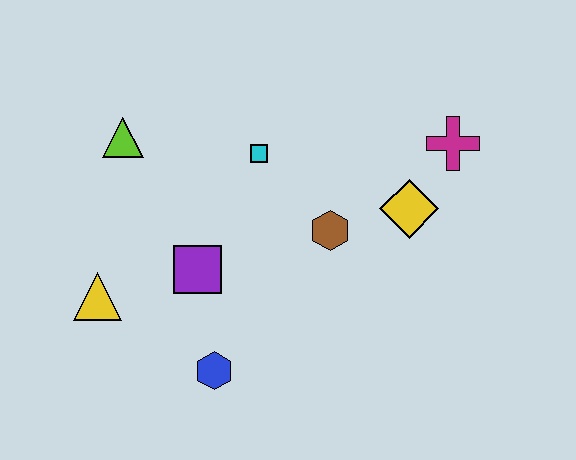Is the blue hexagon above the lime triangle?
No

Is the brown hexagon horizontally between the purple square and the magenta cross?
Yes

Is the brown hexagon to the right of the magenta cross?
No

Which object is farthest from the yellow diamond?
The yellow triangle is farthest from the yellow diamond.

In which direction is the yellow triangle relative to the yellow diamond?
The yellow triangle is to the left of the yellow diamond.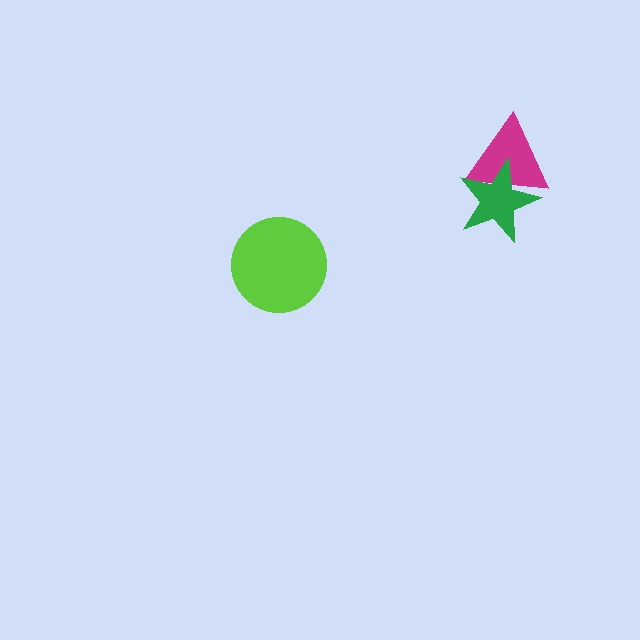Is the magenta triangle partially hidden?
Yes, it is partially covered by another shape.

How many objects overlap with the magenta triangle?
1 object overlaps with the magenta triangle.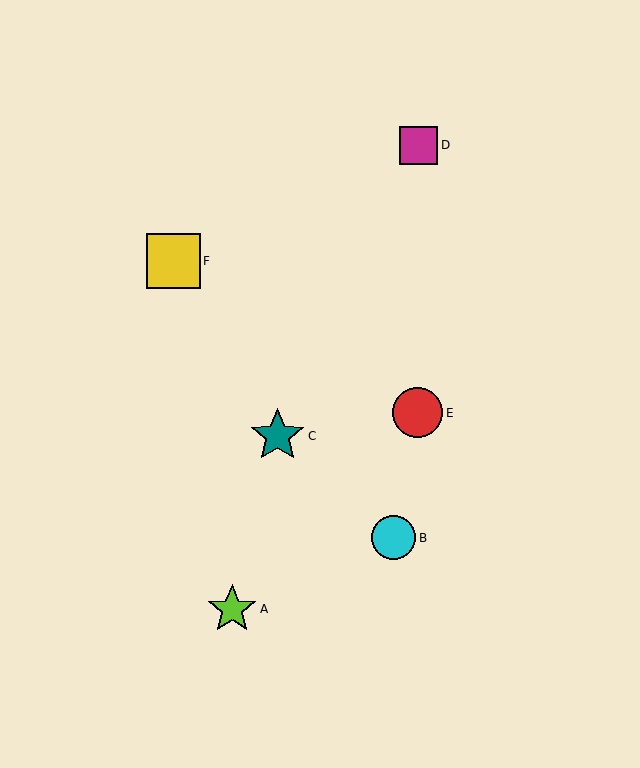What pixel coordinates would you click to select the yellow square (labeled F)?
Click at (173, 261) to select the yellow square F.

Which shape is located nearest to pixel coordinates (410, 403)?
The red circle (labeled E) at (417, 413) is nearest to that location.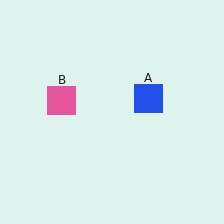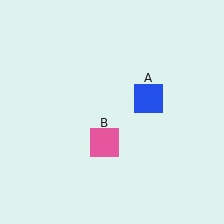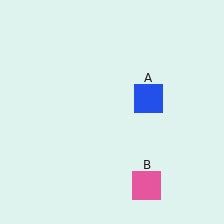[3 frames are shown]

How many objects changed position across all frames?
1 object changed position: pink square (object B).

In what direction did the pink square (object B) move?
The pink square (object B) moved down and to the right.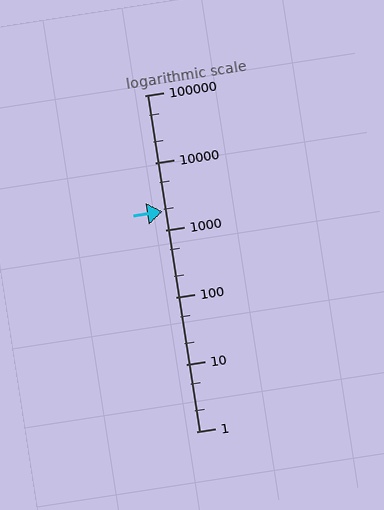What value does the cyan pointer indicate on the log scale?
The pointer indicates approximately 1900.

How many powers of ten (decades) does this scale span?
The scale spans 5 decades, from 1 to 100000.